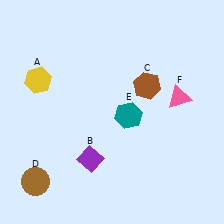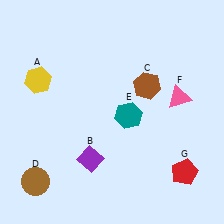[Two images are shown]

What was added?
A red pentagon (G) was added in Image 2.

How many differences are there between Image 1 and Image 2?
There is 1 difference between the two images.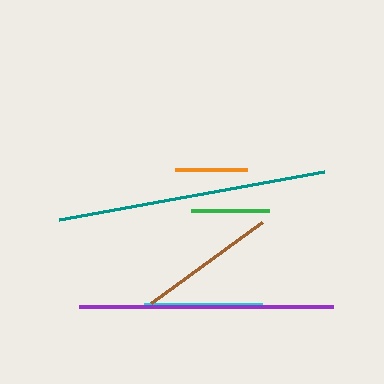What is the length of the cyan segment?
The cyan segment is approximately 118 pixels long.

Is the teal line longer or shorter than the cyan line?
The teal line is longer than the cyan line.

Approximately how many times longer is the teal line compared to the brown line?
The teal line is approximately 2.0 times the length of the brown line.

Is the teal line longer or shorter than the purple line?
The teal line is longer than the purple line.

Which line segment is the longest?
The teal line is the longest at approximately 269 pixels.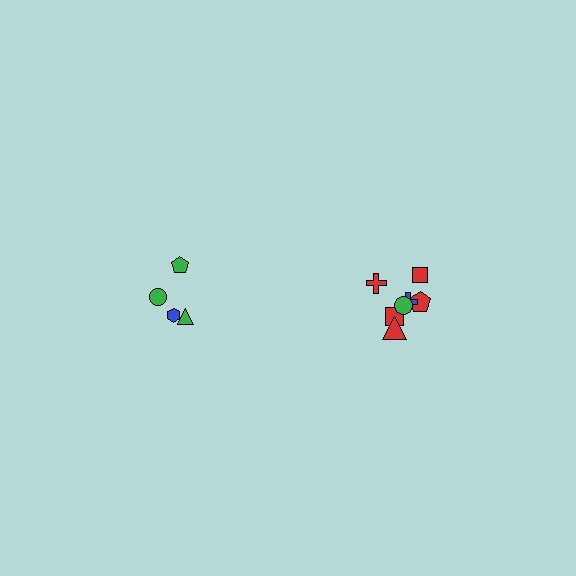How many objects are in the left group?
There are 4 objects.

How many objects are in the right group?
There are 7 objects.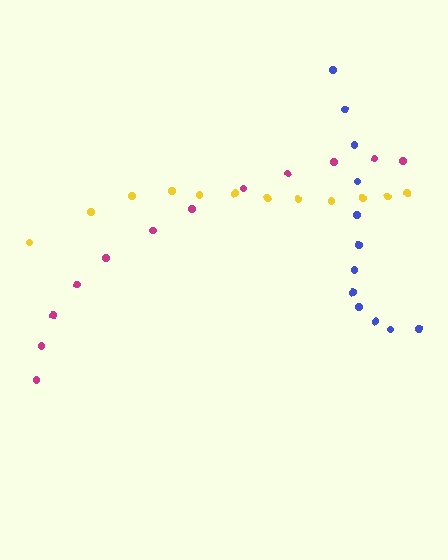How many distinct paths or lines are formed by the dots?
There are 3 distinct paths.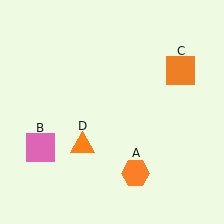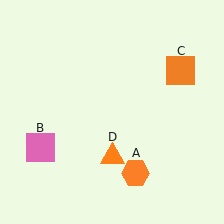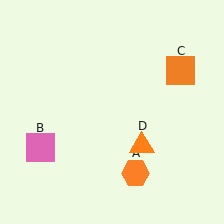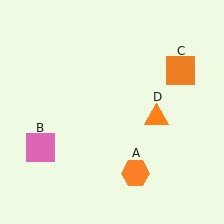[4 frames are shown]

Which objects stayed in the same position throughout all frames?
Orange hexagon (object A) and pink square (object B) and orange square (object C) remained stationary.